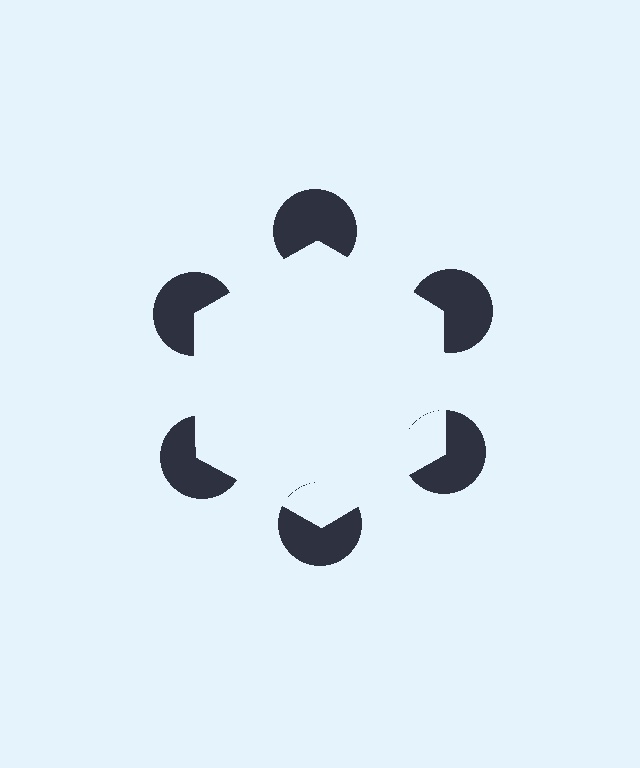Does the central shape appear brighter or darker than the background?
It typically appears slightly brighter than the background, even though no actual brightness change is drawn.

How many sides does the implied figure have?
6 sides.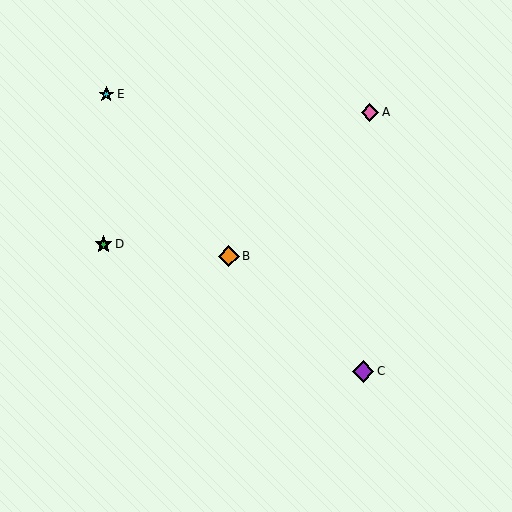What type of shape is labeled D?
Shape D is a green star.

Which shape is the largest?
The purple diamond (labeled C) is the largest.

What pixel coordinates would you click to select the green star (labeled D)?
Click at (103, 244) to select the green star D.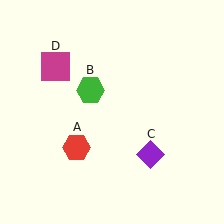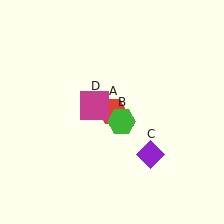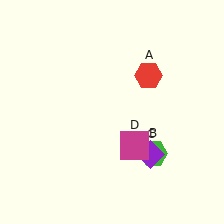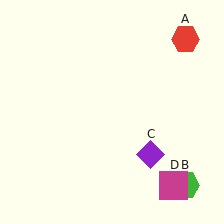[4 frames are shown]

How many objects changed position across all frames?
3 objects changed position: red hexagon (object A), green hexagon (object B), magenta square (object D).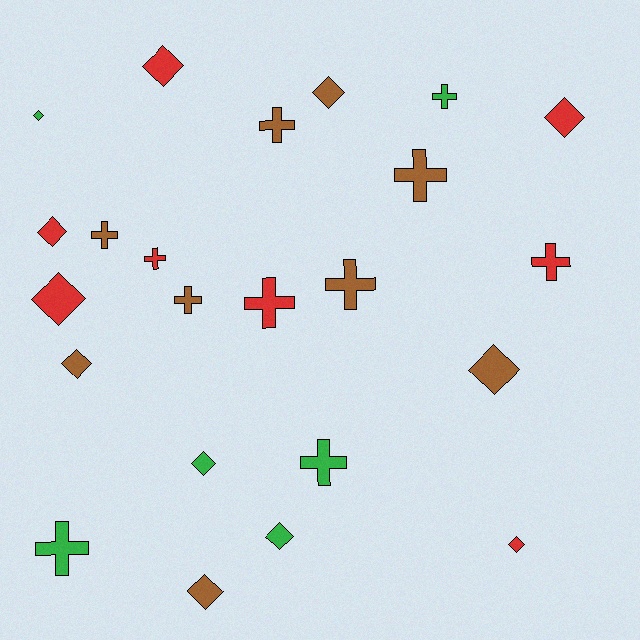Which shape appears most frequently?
Diamond, with 12 objects.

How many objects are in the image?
There are 23 objects.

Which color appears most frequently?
Brown, with 9 objects.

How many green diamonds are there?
There are 3 green diamonds.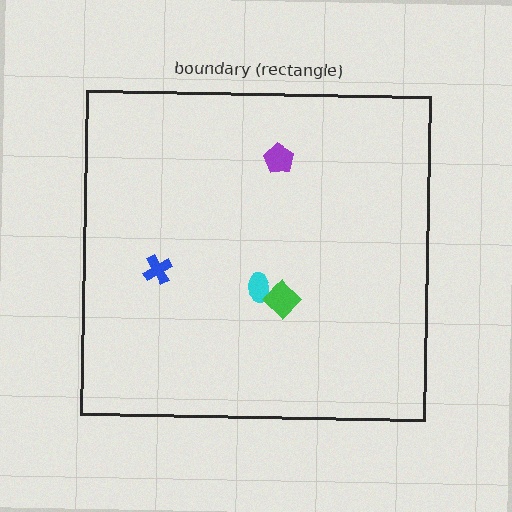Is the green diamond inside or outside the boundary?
Inside.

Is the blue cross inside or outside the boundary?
Inside.